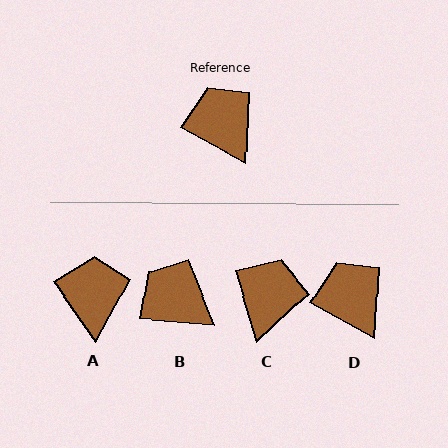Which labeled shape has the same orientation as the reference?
D.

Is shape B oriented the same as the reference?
No, it is off by about 24 degrees.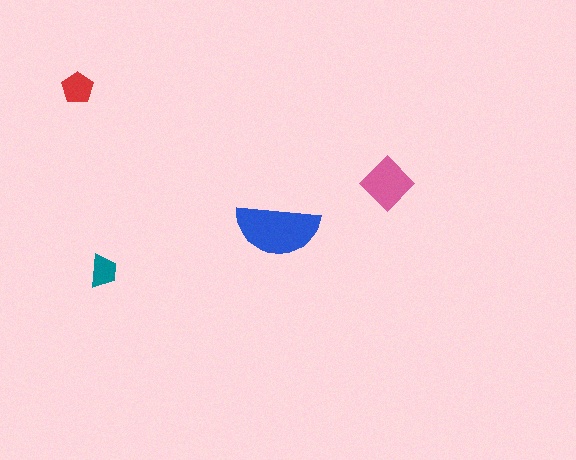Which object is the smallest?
The teal trapezoid.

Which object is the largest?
The blue semicircle.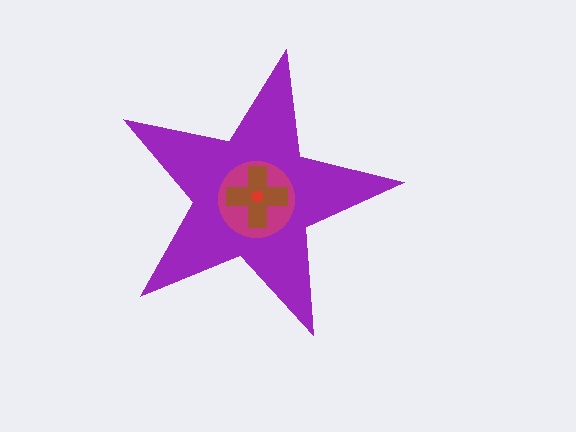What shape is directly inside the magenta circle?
The brown cross.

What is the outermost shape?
The purple star.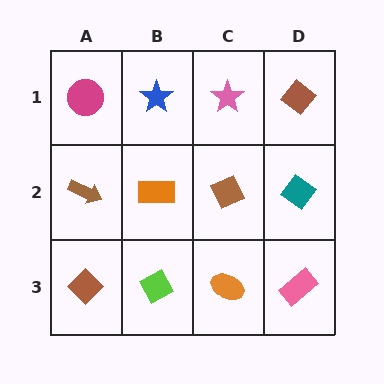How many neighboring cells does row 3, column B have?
3.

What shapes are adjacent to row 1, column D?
A teal diamond (row 2, column D), a pink star (row 1, column C).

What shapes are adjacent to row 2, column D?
A brown diamond (row 1, column D), a pink rectangle (row 3, column D), a brown diamond (row 2, column C).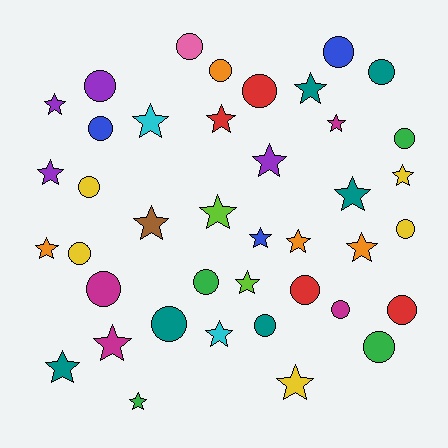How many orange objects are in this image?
There are 4 orange objects.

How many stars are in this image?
There are 21 stars.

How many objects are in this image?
There are 40 objects.